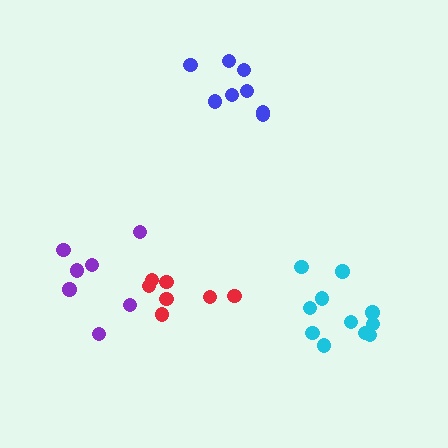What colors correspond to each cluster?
The clusters are colored: red, blue, cyan, purple.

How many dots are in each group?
Group 1: 7 dots, Group 2: 8 dots, Group 3: 11 dots, Group 4: 7 dots (33 total).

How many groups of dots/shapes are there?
There are 4 groups.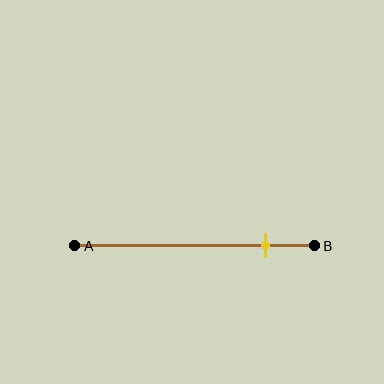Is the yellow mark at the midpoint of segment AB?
No, the mark is at about 80% from A, not at the 50% midpoint.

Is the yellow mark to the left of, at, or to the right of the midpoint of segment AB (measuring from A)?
The yellow mark is to the right of the midpoint of segment AB.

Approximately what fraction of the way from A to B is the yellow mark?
The yellow mark is approximately 80% of the way from A to B.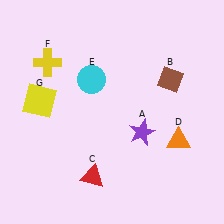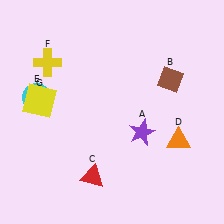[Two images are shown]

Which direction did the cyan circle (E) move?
The cyan circle (E) moved left.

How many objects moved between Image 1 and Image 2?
1 object moved between the two images.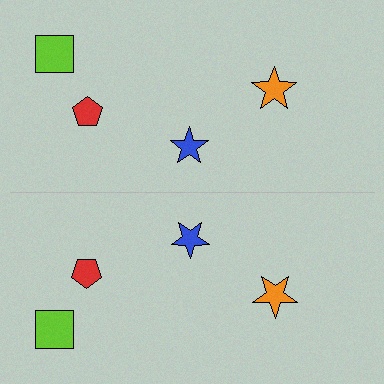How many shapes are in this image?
There are 8 shapes in this image.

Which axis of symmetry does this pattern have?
The pattern has a horizontal axis of symmetry running through the center of the image.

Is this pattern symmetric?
Yes, this pattern has bilateral (reflection) symmetry.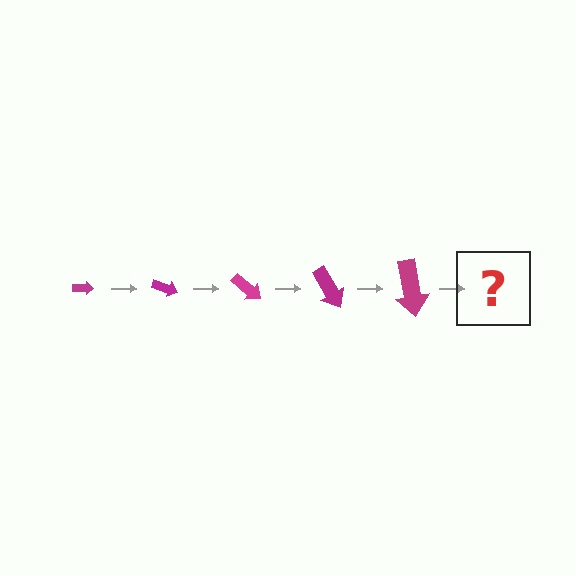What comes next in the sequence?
The next element should be an arrow, larger than the previous one and rotated 100 degrees from the start.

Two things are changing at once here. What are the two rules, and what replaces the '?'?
The two rules are that the arrow grows larger each step and it rotates 20 degrees each step. The '?' should be an arrow, larger than the previous one and rotated 100 degrees from the start.